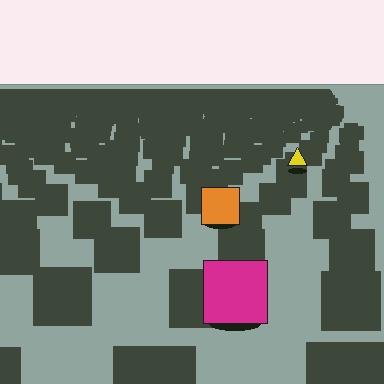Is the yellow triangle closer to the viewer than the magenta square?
No. The magenta square is closer — you can tell from the texture gradient: the ground texture is coarser near it.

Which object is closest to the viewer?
The magenta square is closest. The texture marks near it are larger and more spread out.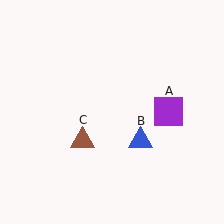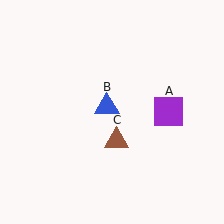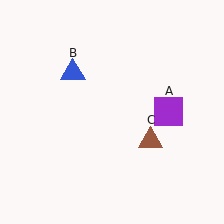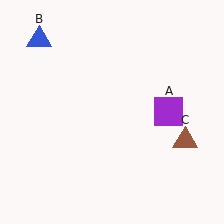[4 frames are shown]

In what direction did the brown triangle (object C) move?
The brown triangle (object C) moved right.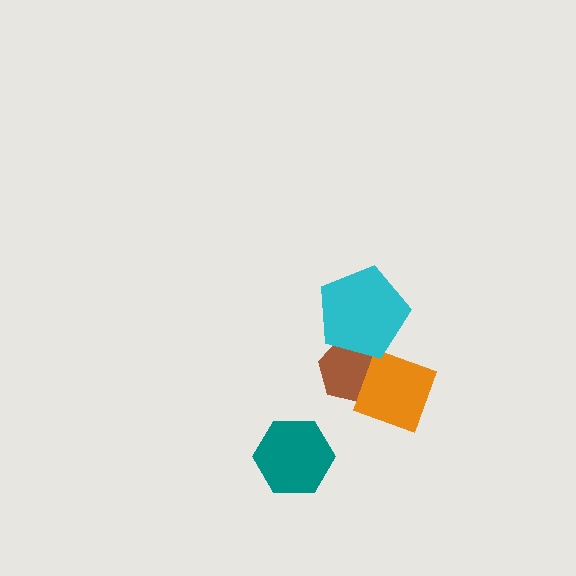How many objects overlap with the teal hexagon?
0 objects overlap with the teal hexagon.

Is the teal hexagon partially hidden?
No, no other shape covers it.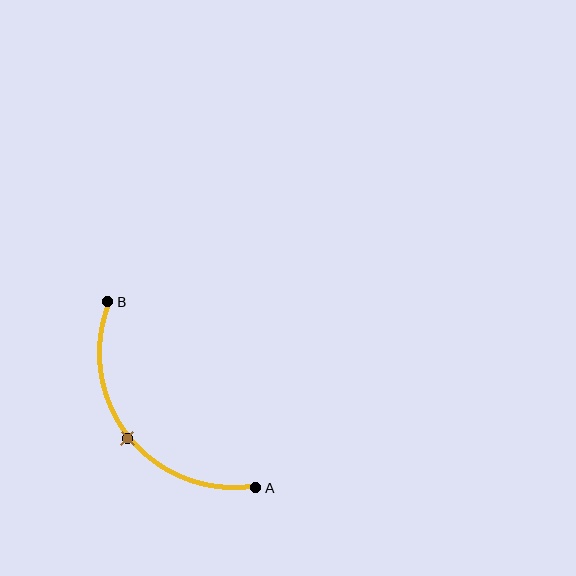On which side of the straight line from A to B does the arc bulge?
The arc bulges below and to the left of the straight line connecting A and B.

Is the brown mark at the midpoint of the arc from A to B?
Yes. The brown mark lies on the arc at equal arc-length from both A and B — it is the arc midpoint.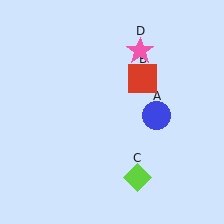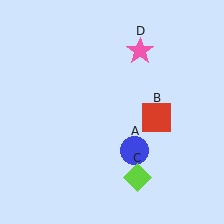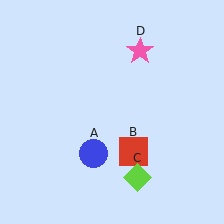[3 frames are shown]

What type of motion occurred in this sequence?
The blue circle (object A), red square (object B) rotated clockwise around the center of the scene.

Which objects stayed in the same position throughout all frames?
Lime diamond (object C) and pink star (object D) remained stationary.